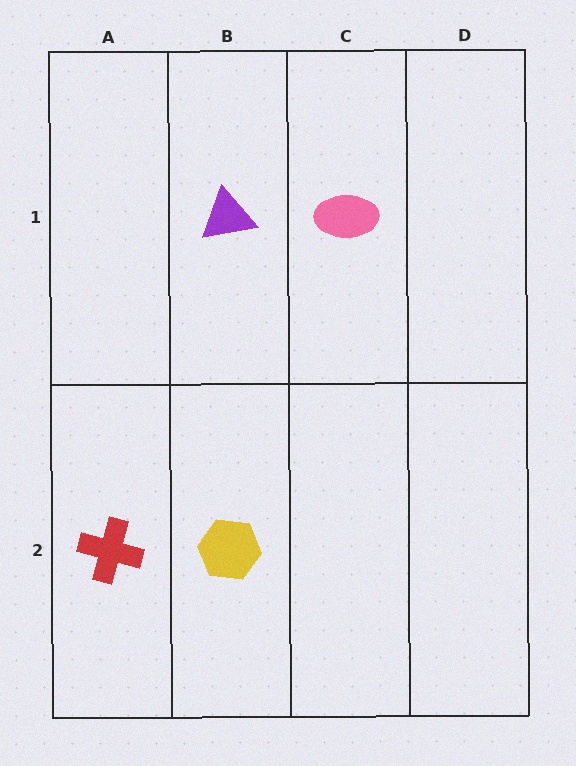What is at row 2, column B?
A yellow hexagon.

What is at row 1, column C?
A pink ellipse.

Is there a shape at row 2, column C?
No, that cell is empty.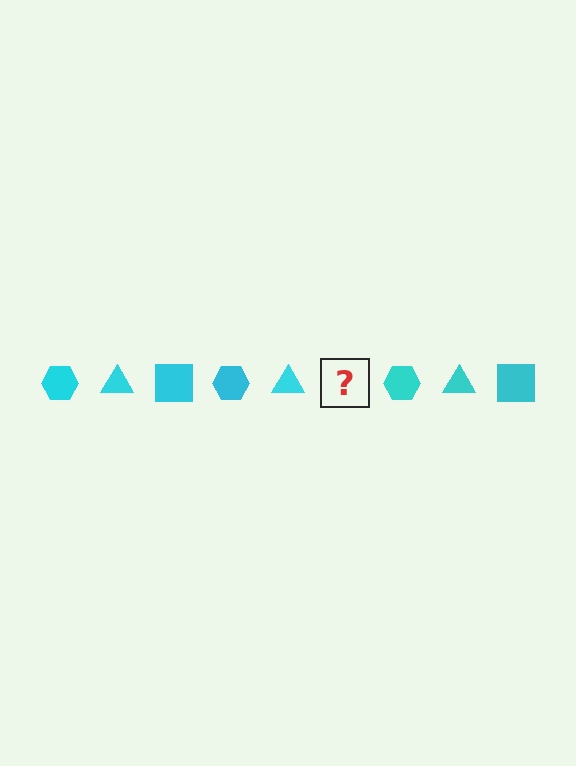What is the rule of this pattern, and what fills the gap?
The rule is that the pattern cycles through hexagon, triangle, square shapes in cyan. The gap should be filled with a cyan square.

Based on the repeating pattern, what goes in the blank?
The blank should be a cyan square.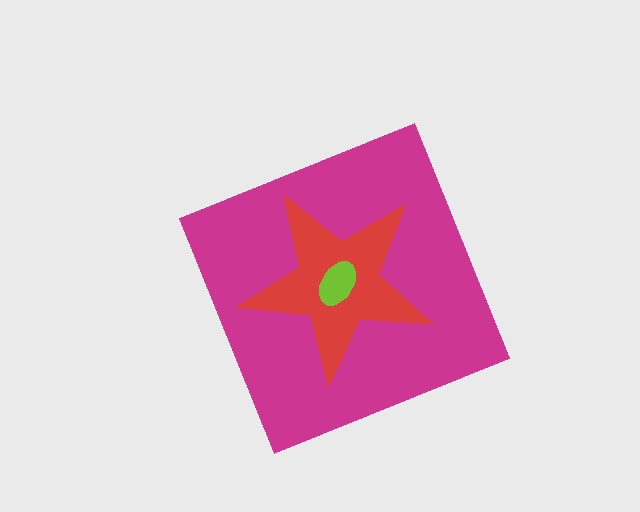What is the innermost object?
The lime ellipse.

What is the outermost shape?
The magenta diamond.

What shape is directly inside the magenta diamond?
The red star.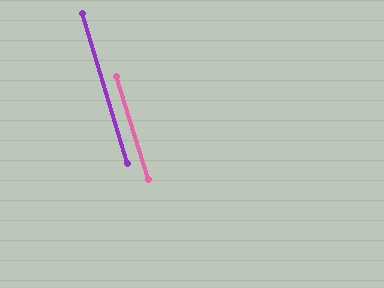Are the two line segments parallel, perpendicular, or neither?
Parallel — their directions differ by only 0.5°.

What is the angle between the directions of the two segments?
Approximately 1 degree.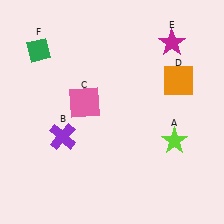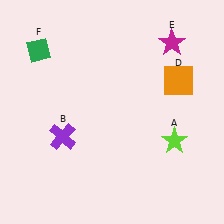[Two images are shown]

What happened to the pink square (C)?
The pink square (C) was removed in Image 2. It was in the top-left area of Image 1.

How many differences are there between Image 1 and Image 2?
There is 1 difference between the two images.